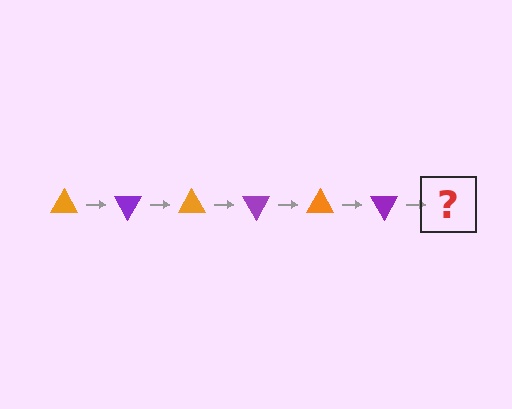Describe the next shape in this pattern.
It should be an orange triangle, rotated 360 degrees from the start.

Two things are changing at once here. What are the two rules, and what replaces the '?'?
The two rules are that it rotates 60 degrees each step and the color cycles through orange and purple. The '?' should be an orange triangle, rotated 360 degrees from the start.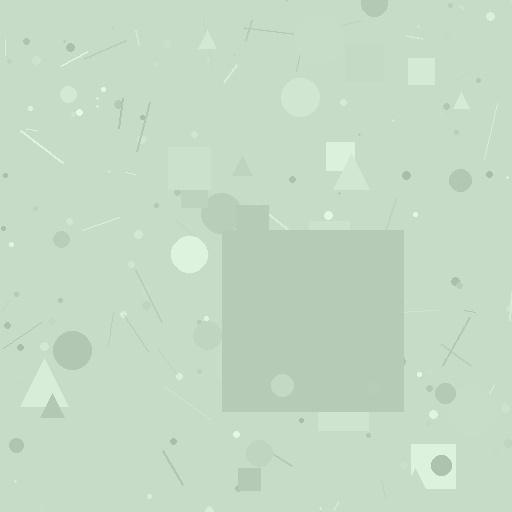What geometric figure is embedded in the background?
A square is embedded in the background.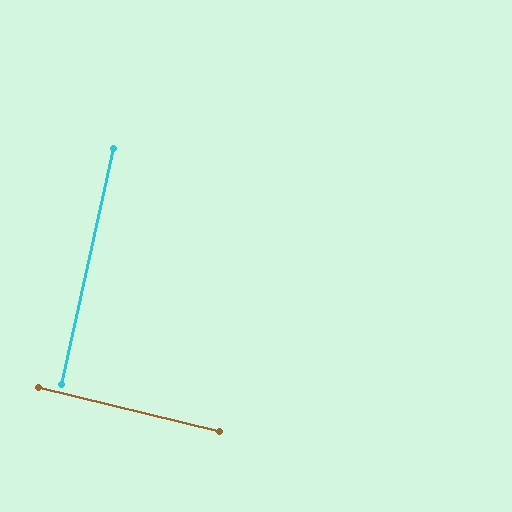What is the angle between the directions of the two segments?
Approximately 89 degrees.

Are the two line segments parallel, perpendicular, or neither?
Perpendicular — they meet at approximately 89°.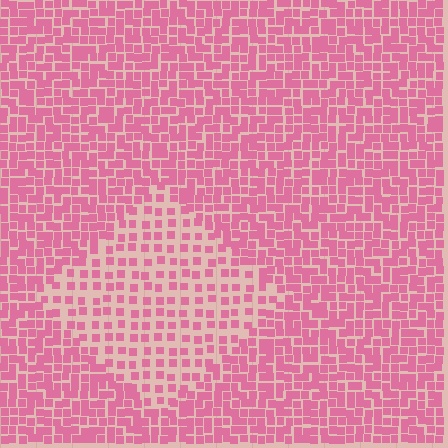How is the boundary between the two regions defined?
The boundary is defined by a change in element density (approximately 2.1x ratio). All elements are the same color, size, and shape.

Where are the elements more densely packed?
The elements are more densely packed outside the diamond boundary.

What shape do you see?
I see a diamond.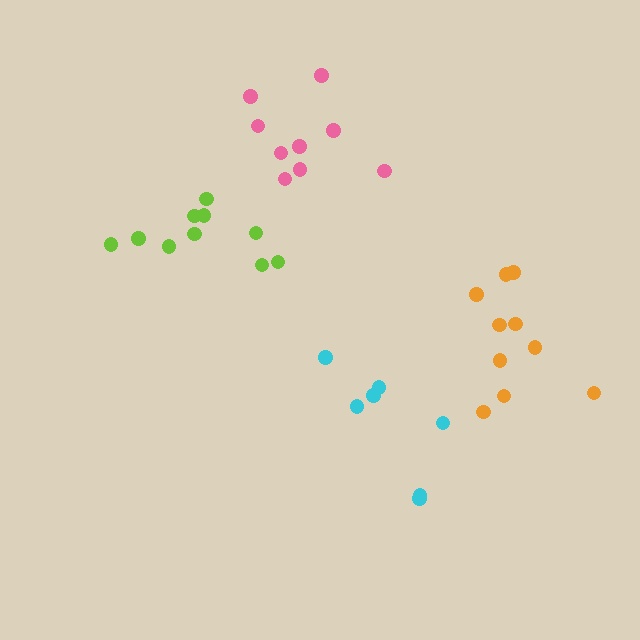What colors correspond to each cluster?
The clusters are colored: cyan, orange, pink, lime.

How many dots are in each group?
Group 1: 7 dots, Group 2: 10 dots, Group 3: 9 dots, Group 4: 10 dots (36 total).